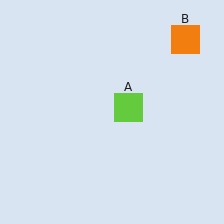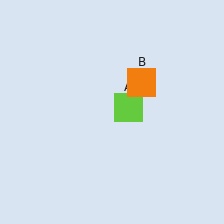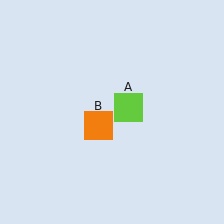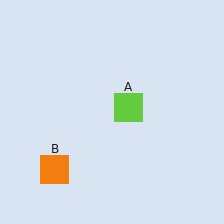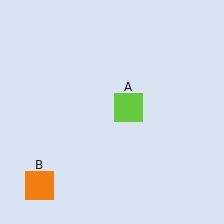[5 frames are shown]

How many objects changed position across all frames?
1 object changed position: orange square (object B).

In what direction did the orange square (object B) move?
The orange square (object B) moved down and to the left.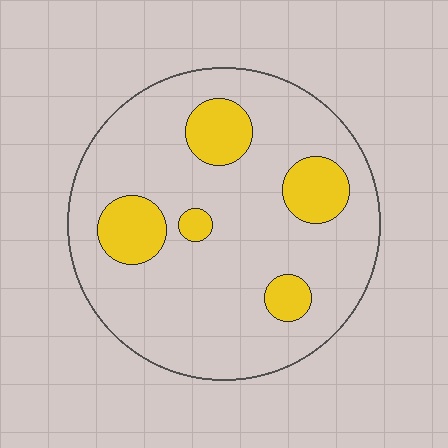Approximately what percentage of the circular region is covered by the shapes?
Approximately 20%.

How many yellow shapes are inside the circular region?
5.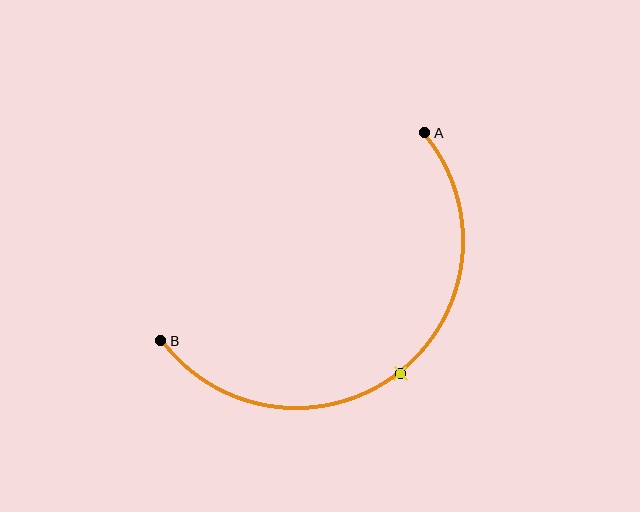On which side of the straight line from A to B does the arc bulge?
The arc bulges below and to the right of the straight line connecting A and B.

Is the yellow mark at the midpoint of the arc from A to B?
Yes. The yellow mark lies on the arc at equal arc-length from both A and B — it is the arc midpoint.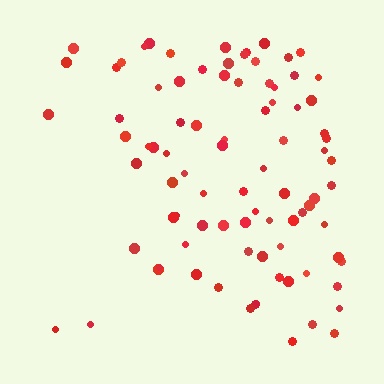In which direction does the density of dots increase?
From left to right, with the right side densest.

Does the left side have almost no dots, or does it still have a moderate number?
Still a moderate number, just noticeably fewer than the right.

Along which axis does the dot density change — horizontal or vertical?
Horizontal.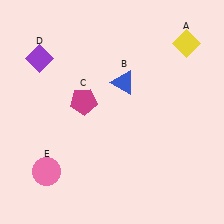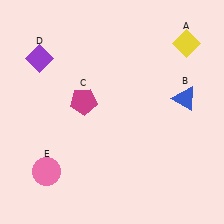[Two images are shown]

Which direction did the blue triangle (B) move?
The blue triangle (B) moved right.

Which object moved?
The blue triangle (B) moved right.